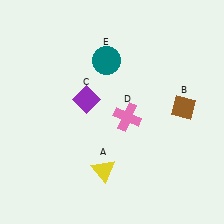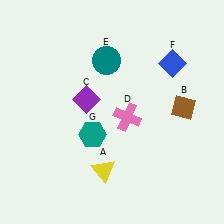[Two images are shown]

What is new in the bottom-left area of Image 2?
A teal hexagon (G) was added in the bottom-left area of Image 2.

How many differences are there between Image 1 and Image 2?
There are 2 differences between the two images.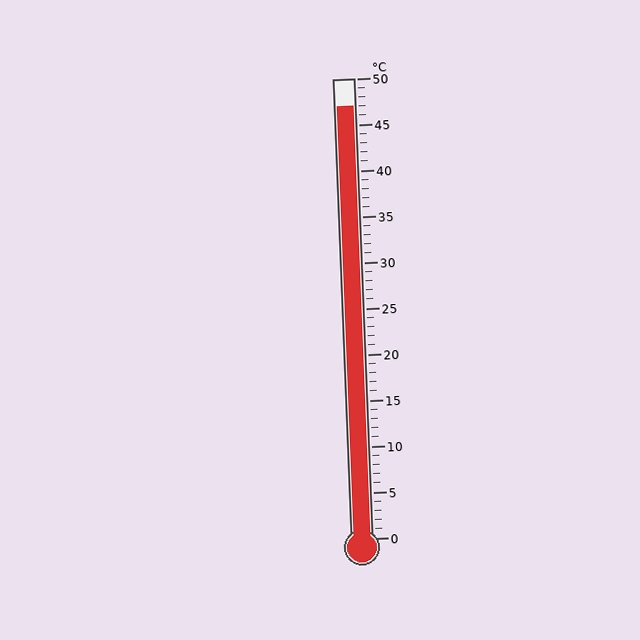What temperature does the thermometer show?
The thermometer shows approximately 47°C.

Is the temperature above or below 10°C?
The temperature is above 10°C.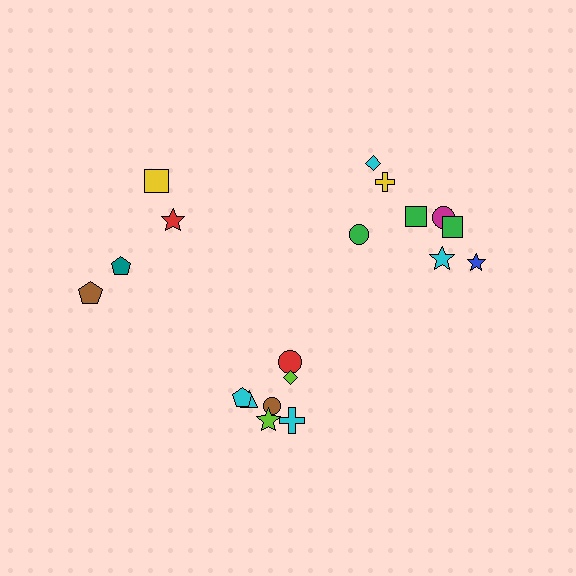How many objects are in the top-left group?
There are 4 objects.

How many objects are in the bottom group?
There are 7 objects.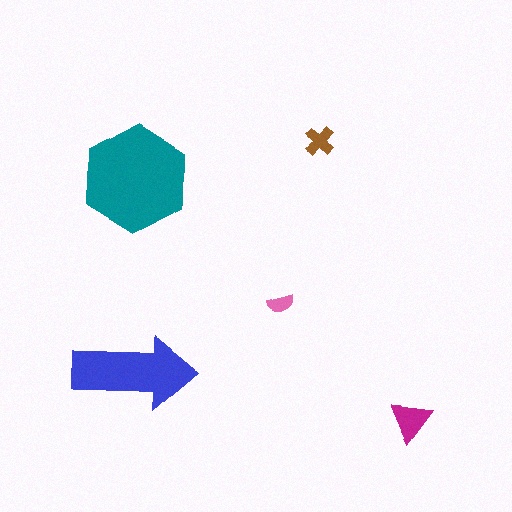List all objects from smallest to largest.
The pink semicircle, the brown cross, the magenta triangle, the blue arrow, the teal hexagon.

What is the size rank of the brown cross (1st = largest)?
4th.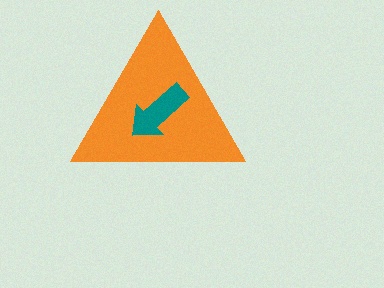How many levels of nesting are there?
2.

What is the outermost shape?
The orange triangle.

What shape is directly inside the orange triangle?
The teal arrow.